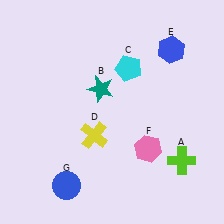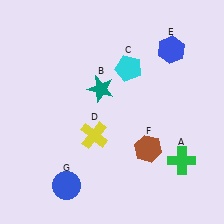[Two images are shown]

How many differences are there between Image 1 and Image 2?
There are 2 differences between the two images.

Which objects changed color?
A changed from lime to green. F changed from pink to brown.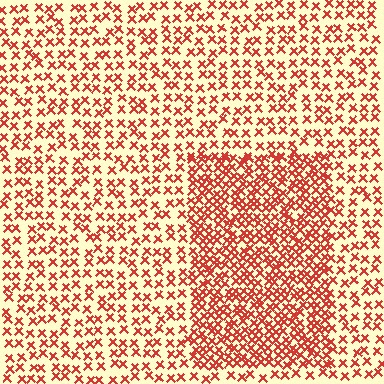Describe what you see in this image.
The image contains small red elements arranged at two different densities. A rectangle-shaped region is visible where the elements are more densely packed than the surrounding area.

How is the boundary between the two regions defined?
The boundary is defined by a change in element density (approximately 2.0x ratio). All elements are the same color, size, and shape.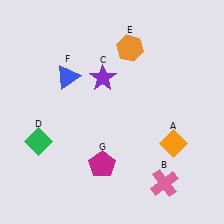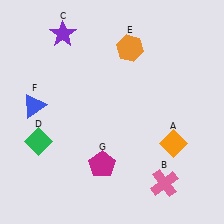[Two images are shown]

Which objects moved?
The objects that moved are: the purple star (C), the blue triangle (F).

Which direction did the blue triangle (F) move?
The blue triangle (F) moved left.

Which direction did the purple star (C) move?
The purple star (C) moved up.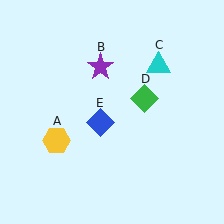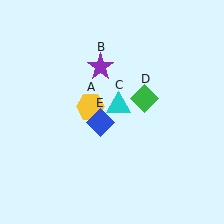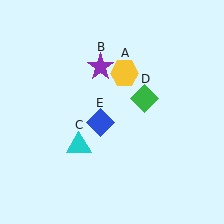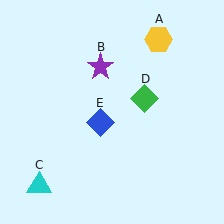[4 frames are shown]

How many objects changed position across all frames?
2 objects changed position: yellow hexagon (object A), cyan triangle (object C).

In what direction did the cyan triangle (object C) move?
The cyan triangle (object C) moved down and to the left.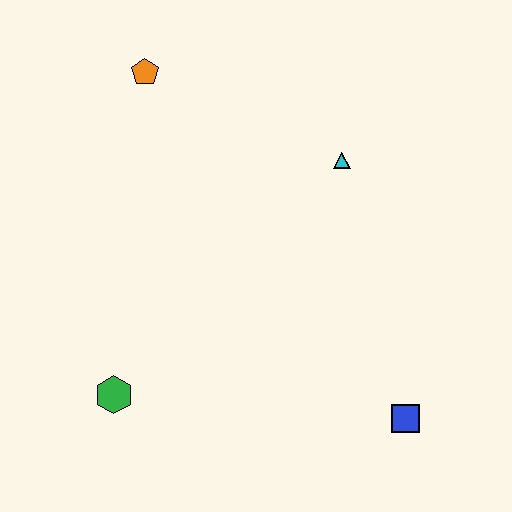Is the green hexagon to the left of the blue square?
Yes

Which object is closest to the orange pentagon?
The cyan triangle is closest to the orange pentagon.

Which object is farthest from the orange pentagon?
The blue square is farthest from the orange pentagon.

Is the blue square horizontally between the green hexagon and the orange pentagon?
No